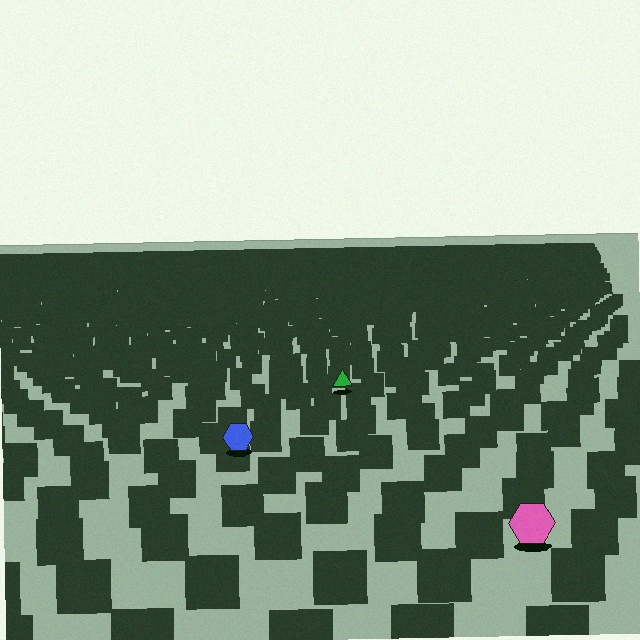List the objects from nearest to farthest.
From nearest to farthest: the pink hexagon, the blue hexagon, the green triangle.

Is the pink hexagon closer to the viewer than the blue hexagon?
Yes. The pink hexagon is closer — you can tell from the texture gradient: the ground texture is coarser near it.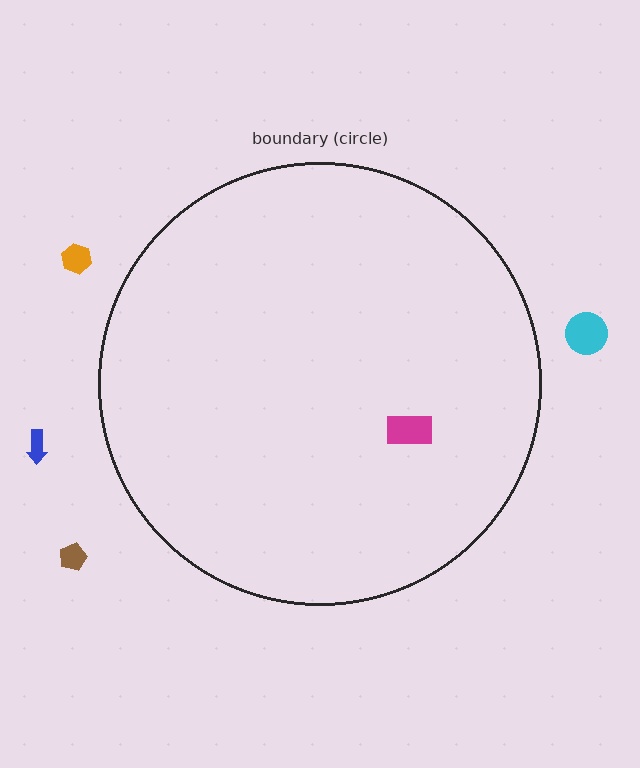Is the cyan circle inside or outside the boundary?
Outside.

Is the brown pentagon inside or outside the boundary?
Outside.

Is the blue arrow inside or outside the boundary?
Outside.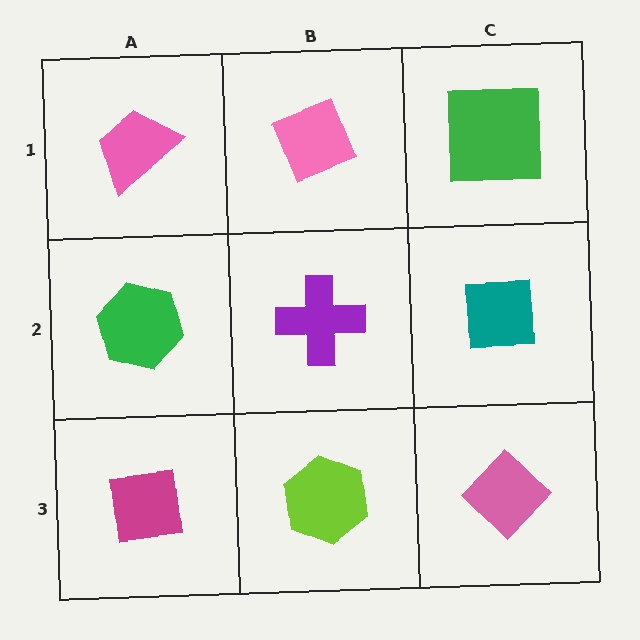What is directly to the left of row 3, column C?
A lime hexagon.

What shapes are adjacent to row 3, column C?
A teal square (row 2, column C), a lime hexagon (row 3, column B).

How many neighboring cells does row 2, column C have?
3.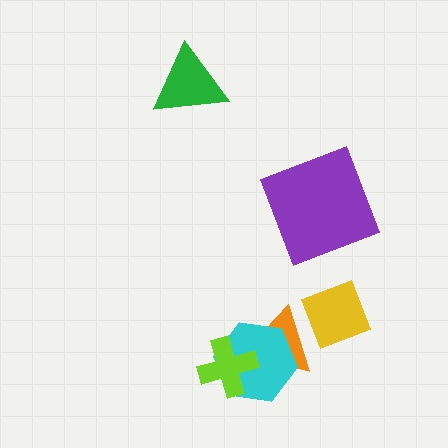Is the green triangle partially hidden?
No, no other shape covers it.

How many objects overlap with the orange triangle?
3 objects overlap with the orange triangle.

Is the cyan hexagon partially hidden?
Yes, it is partially covered by another shape.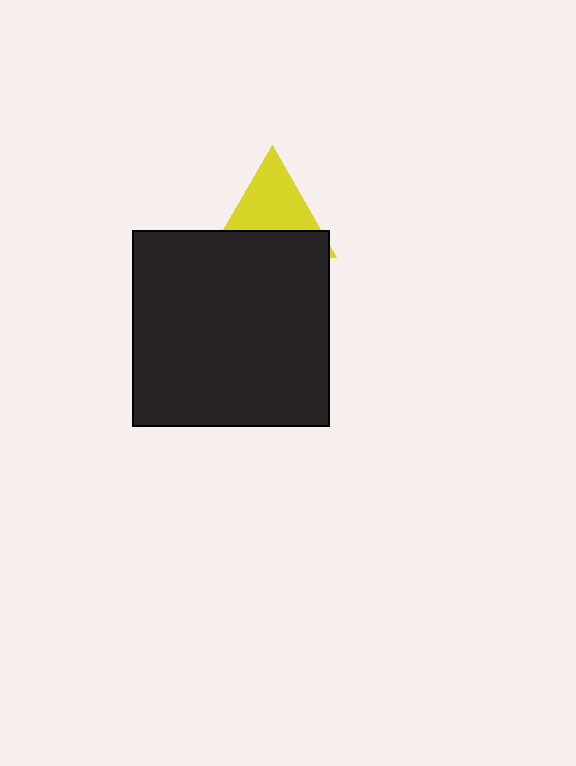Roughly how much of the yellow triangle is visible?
About half of it is visible (roughly 57%).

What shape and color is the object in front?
The object in front is a black square.